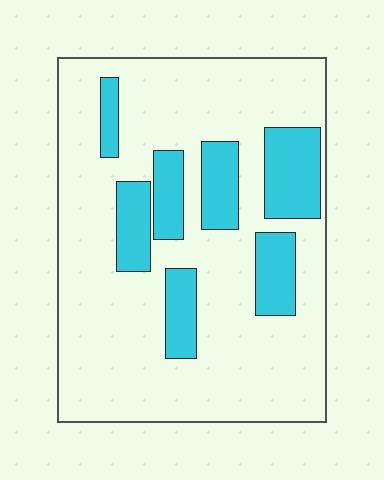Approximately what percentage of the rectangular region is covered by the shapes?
Approximately 25%.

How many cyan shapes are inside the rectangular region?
7.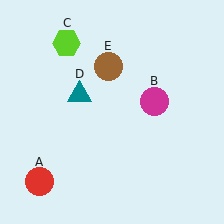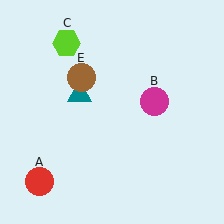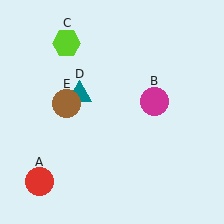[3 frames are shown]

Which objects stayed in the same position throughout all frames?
Red circle (object A) and magenta circle (object B) and lime hexagon (object C) and teal triangle (object D) remained stationary.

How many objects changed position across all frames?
1 object changed position: brown circle (object E).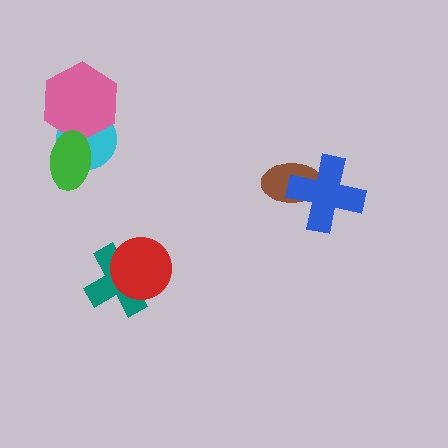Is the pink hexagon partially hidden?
Yes, it is partially covered by another shape.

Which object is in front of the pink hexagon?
The green ellipse is in front of the pink hexagon.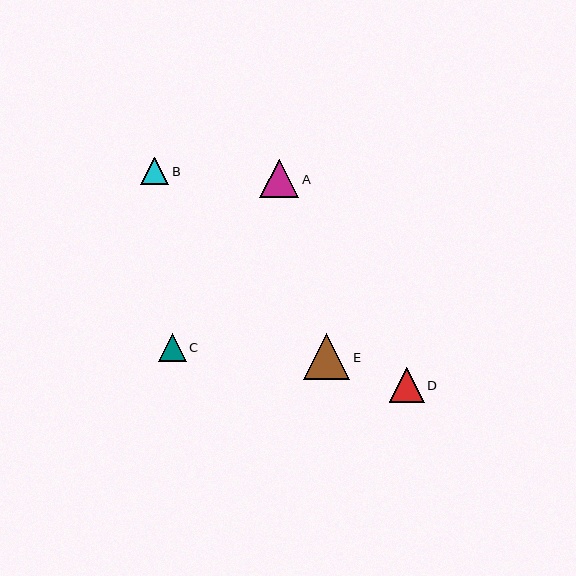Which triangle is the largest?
Triangle E is the largest with a size of approximately 46 pixels.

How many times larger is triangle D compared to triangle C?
Triangle D is approximately 1.3 times the size of triangle C.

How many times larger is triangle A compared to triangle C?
Triangle A is approximately 1.4 times the size of triangle C.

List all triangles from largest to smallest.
From largest to smallest: E, A, D, B, C.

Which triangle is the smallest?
Triangle C is the smallest with a size of approximately 28 pixels.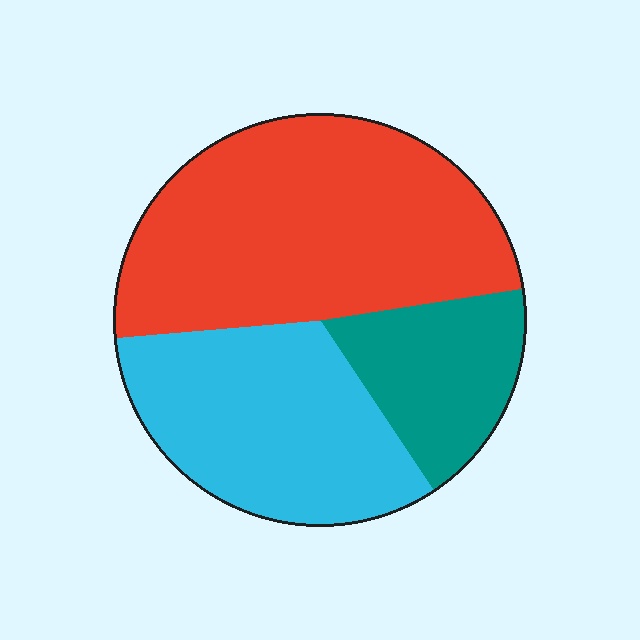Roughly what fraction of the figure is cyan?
Cyan takes up about one third (1/3) of the figure.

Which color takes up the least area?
Teal, at roughly 20%.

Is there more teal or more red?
Red.